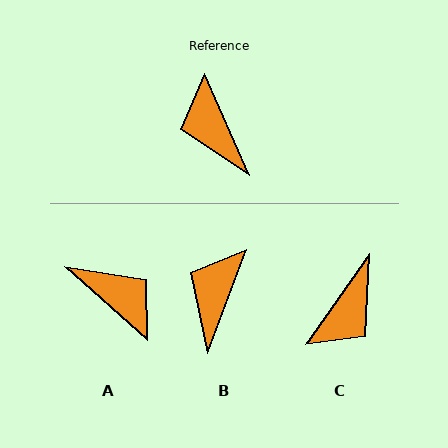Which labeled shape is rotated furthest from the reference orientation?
A, about 155 degrees away.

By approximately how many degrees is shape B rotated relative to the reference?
Approximately 44 degrees clockwise.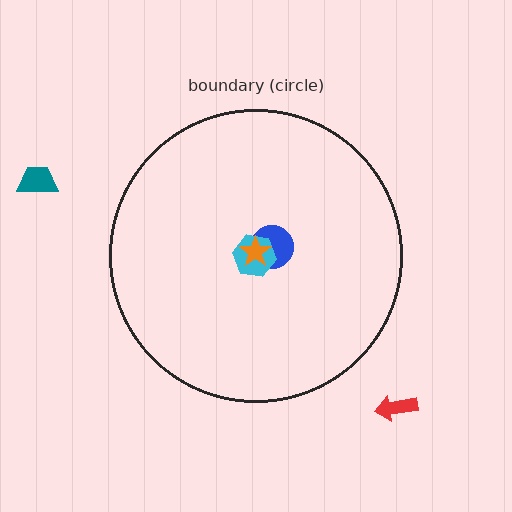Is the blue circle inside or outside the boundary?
Inside.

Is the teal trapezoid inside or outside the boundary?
Outside.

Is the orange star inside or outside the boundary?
Inside.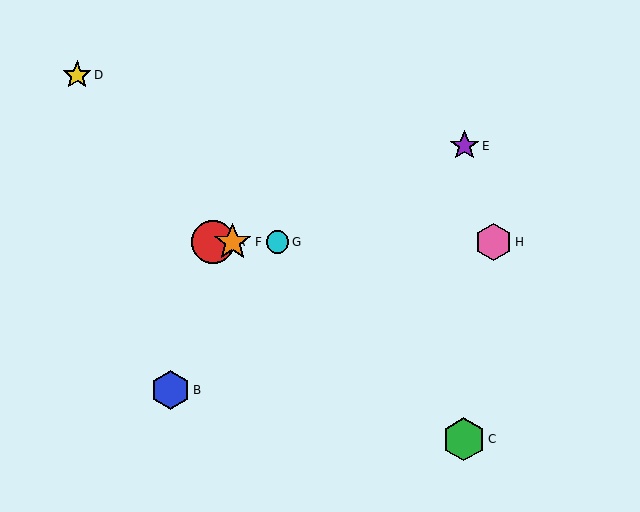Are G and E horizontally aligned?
No, G is at y≈242 and E is at y≈146.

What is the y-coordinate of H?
Object H is at y≈242.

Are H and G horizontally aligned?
Yes, both are at y≈242.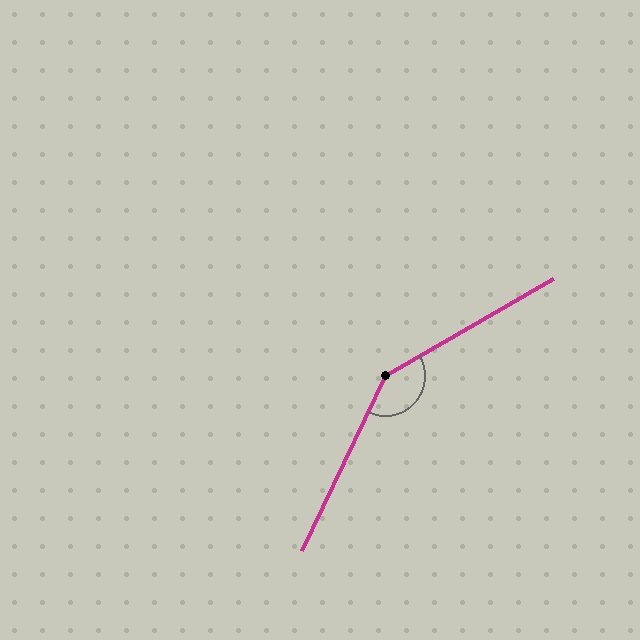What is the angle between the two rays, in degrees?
Approximately 146 degrees.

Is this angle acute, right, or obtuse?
It is obtuse.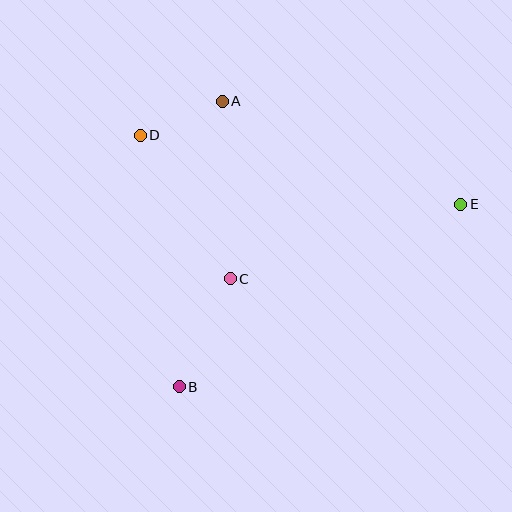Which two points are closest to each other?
Points A and D are closest to each other.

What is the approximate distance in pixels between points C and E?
The distance between C and E is approximately 243 pixels.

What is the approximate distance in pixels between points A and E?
The distance between A and E is approximately 260 pixels.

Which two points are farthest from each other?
Points B and E are farthest from each other.